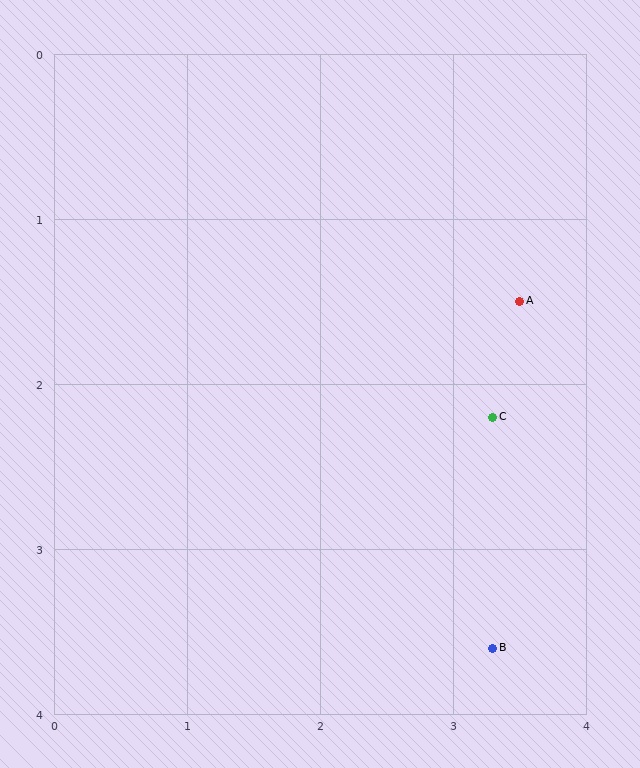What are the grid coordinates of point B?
Point B is at approximately (3.3, 3.6).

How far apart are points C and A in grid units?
Points C and A are about 0.7 grid units apart.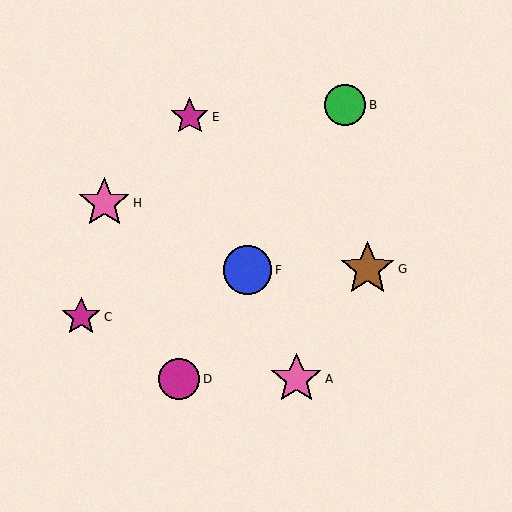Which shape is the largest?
The brown star (labeled G) is the largest.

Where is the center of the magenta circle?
The center of the magenta circle is at (179, 379).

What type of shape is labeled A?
Shape A is a pink star.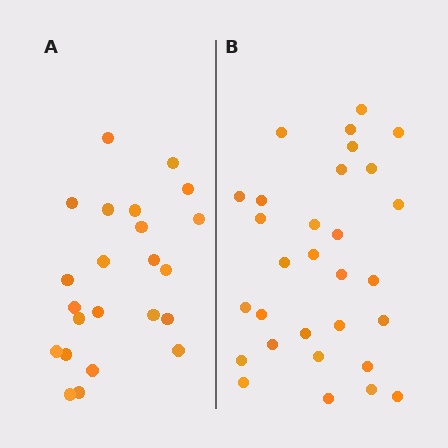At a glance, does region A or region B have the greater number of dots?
Region B (the right region) has more dots.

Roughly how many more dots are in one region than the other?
Region B has roughly 8 or so more dots than region A.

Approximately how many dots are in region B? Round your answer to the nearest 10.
About 30 dots.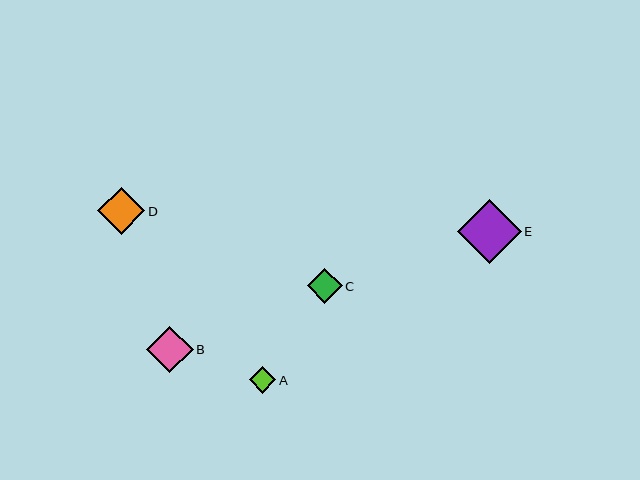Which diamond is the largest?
Diamond E is the largest with a size of approximately 64 pixels.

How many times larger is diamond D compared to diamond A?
Diamond D is approximately 1.7 times the size of diamond A.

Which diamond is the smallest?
Diamond A is the smallest with a size of approximately 27 pixels.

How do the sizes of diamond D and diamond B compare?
Diamond D and diamond B are approximately the same size.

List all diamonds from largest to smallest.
From largest to smallest: E, D, B, C, A.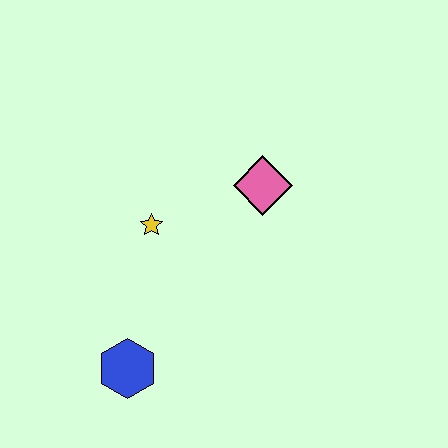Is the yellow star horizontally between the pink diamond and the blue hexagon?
Yes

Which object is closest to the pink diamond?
The yellow star is closest to the pink diamond.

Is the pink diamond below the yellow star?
No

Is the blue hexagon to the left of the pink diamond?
Yes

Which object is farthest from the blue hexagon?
The pink diamond is farthest from the blue hexagon.